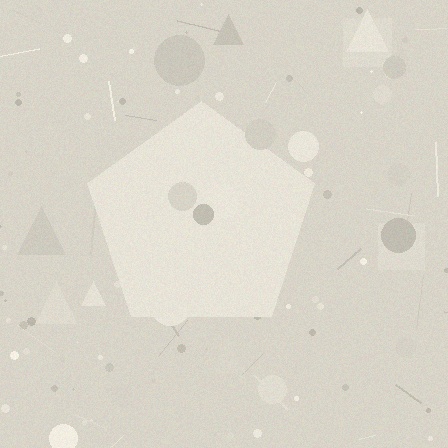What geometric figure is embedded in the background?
A pentagon is embedded in the background.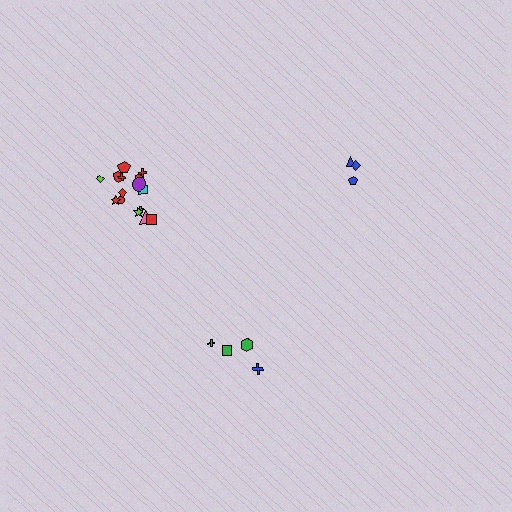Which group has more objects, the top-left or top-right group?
The top-left group.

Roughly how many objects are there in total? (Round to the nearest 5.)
Roughly 25 objects in total.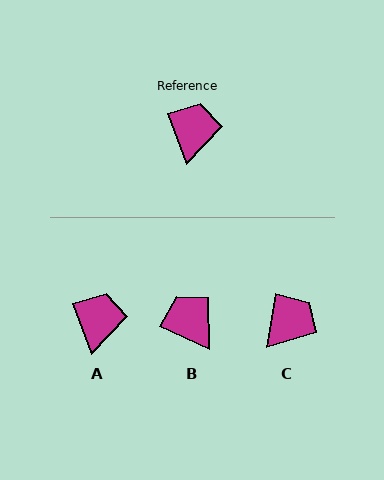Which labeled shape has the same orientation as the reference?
A.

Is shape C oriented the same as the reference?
No, it is off by about 31 degrees.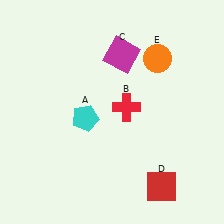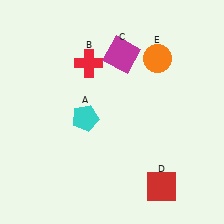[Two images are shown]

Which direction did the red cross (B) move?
The red cross (B) moved up.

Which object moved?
The red cross (B) moved up.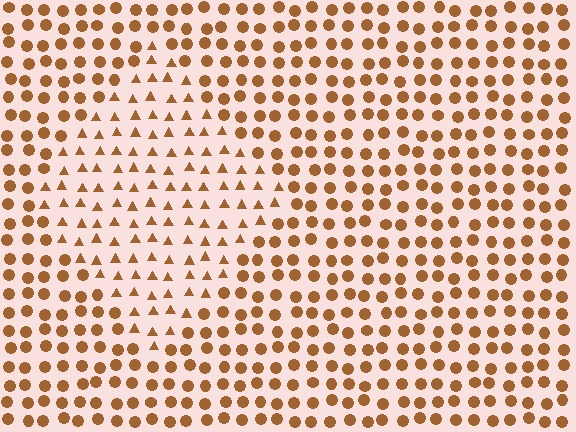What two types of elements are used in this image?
The image uses triangles inside the diamond region and circles outside it.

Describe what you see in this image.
The image is filled with small brown elements arranged in a uniform grid. A diamond-shaped region contains triangles, while the surrounding area contains circles. The boundary is defined purely by the change in element shape.